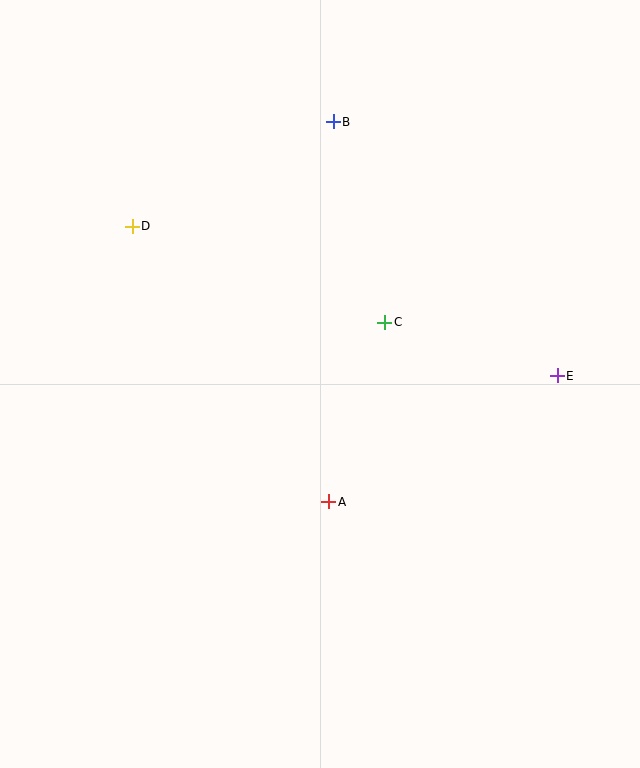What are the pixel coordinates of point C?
Point C is at (385, 322).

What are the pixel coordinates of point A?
Point A is at (329, 502).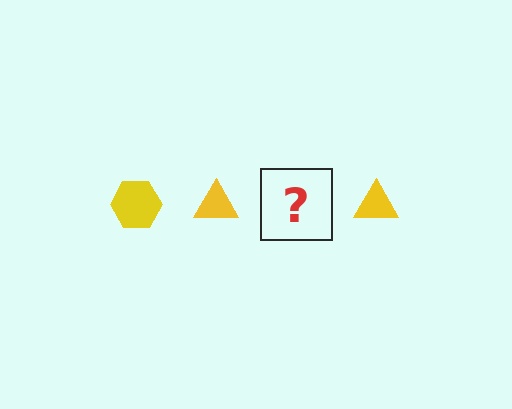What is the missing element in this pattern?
The missing element is a yellow hexagon.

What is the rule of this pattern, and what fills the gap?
The rule is that the pattern cycles through hexagon, triangle shapes in yellow. The gap should be filled with a yellow hexagon.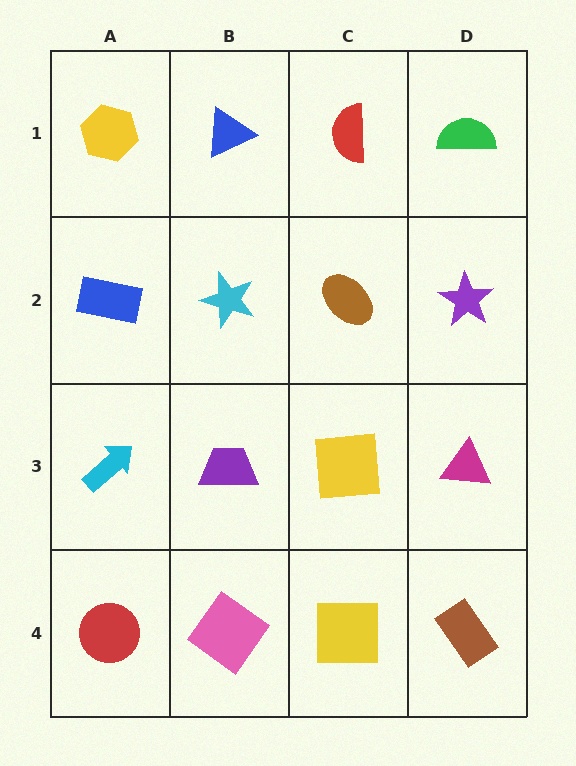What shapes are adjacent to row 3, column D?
A purple star (row 2, column D), a brown rectangle (row 4, column D), a yellow square (row 3, column C).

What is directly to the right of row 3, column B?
A yellow square.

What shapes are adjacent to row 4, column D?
A magenta triangle (row 3, column D), a yellow square (row 4, column C).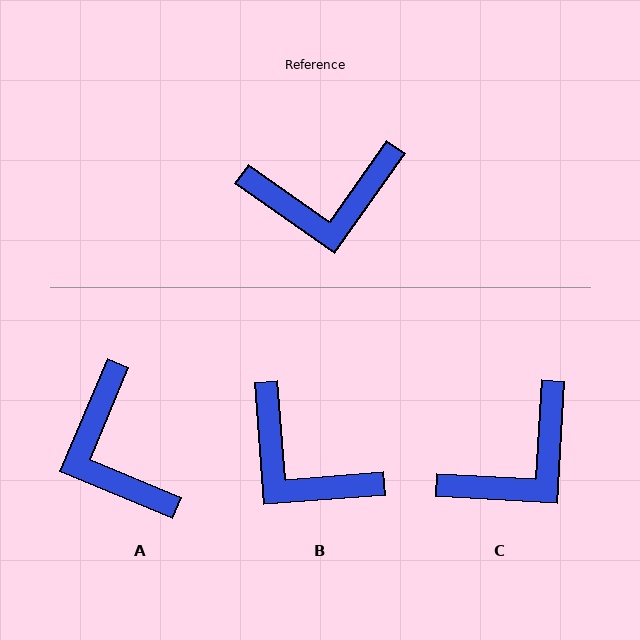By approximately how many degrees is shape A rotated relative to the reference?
Approximately 78 degrees clockwise.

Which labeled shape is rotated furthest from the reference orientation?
A, about 78 degrees away.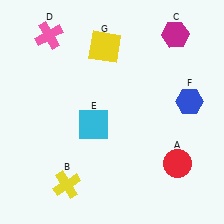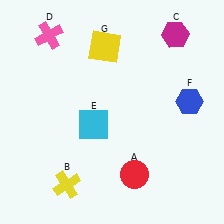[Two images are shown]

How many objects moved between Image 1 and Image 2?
1 object moved between the two images.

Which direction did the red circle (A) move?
The red circle (A) moved left.